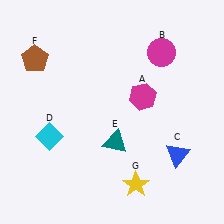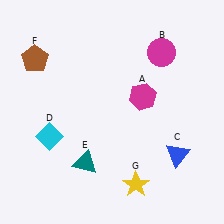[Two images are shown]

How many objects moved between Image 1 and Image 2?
1 object moved between the two images.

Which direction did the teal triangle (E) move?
The teal triangle (E) moved left.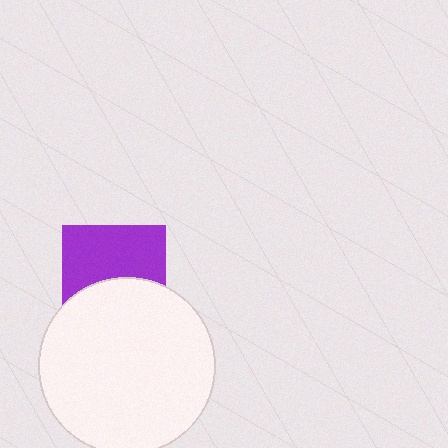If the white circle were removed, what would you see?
You would see the complete purple square.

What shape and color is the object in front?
The object in front is a white circle.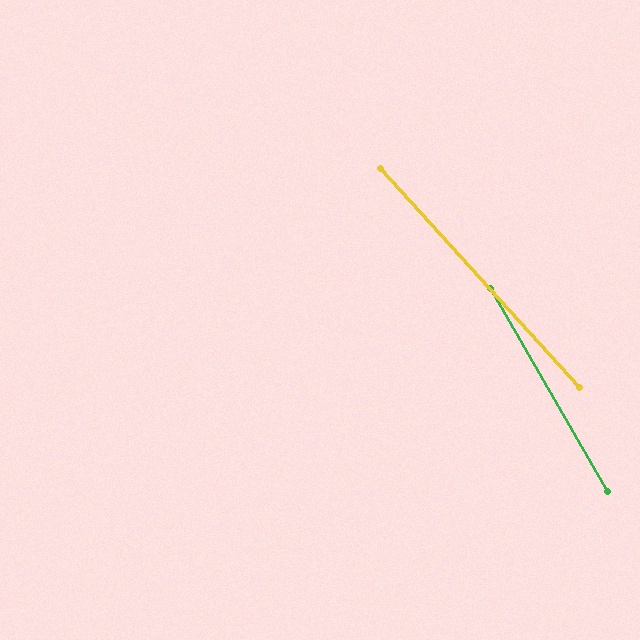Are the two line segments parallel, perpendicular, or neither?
Neither parallel nor perpendicular — they differ by about 12°.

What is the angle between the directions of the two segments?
Approximately 12 degrees.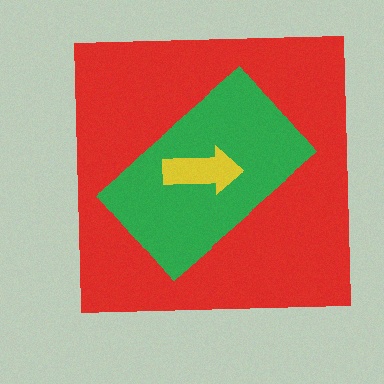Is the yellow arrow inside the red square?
Yes.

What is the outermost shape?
The red square.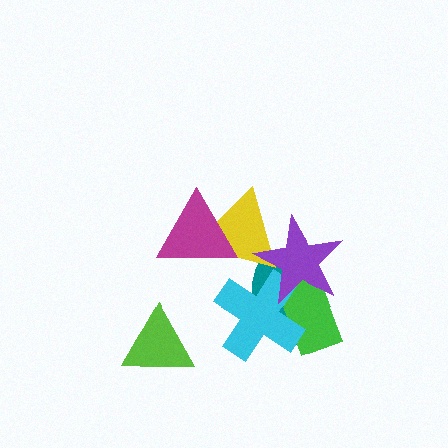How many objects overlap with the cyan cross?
4 objects overlap with the cyan cross.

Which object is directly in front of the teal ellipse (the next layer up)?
The green rectangle is directly in front of the teal ellipse.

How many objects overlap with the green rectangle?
3 objects overlap with the green rectangle.